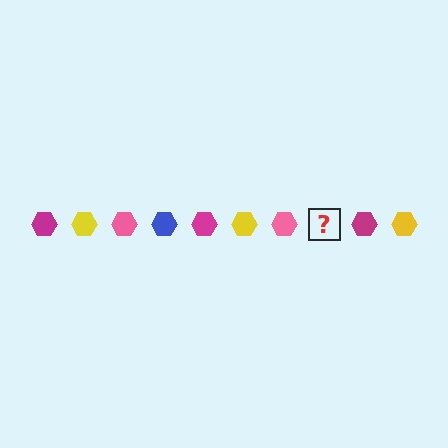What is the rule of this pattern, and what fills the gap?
The rule is that the pattern cycles through magenta, yellow, pink, blue hexagons. The gap should be filled with a blue hexagon.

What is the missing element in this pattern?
The missing element is a blue hexagon.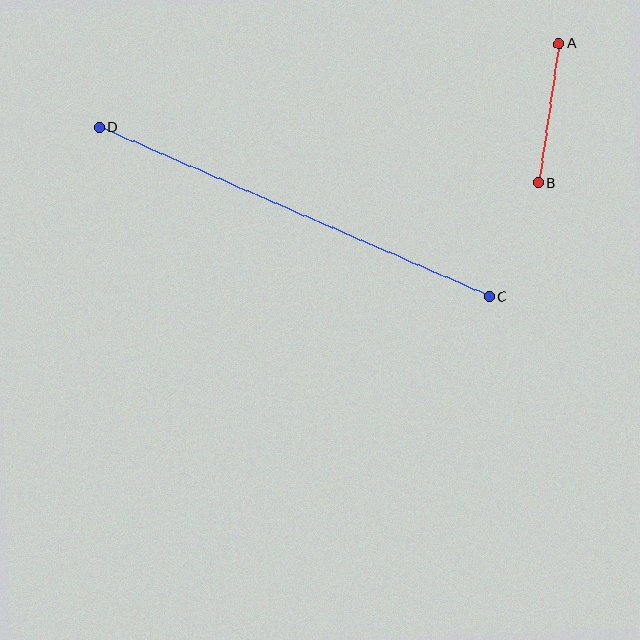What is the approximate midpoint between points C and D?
The midpoint is at approximately (295, 212) pixels.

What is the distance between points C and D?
The distance is approximately 425 pixels.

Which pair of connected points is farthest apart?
Points C and D are farthest apart.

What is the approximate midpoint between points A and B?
The midpoint is at approximately (549, 113) pixels.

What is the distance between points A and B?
The distance is approximately 141 pixels.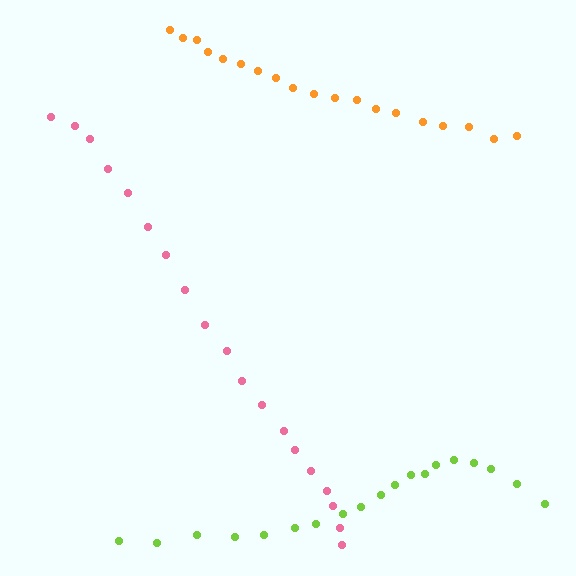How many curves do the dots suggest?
There are 3 distinct paths.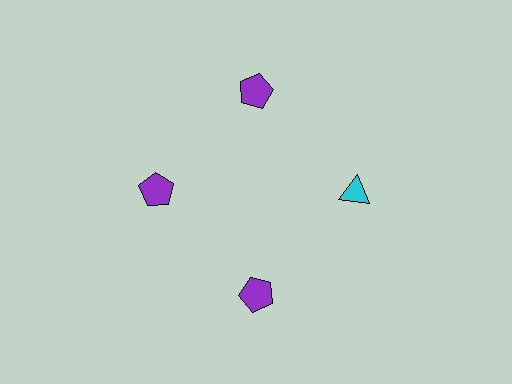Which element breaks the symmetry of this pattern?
The cyan triangle at roughly the 3 o'clock position breaks the symmetry. All other shapes are purple pentagons.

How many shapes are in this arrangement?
There are 4 shapes arranged in a ring pattern.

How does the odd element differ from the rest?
It differs in both color (cyan instead of purple) and shape (triangle instead of pentagon).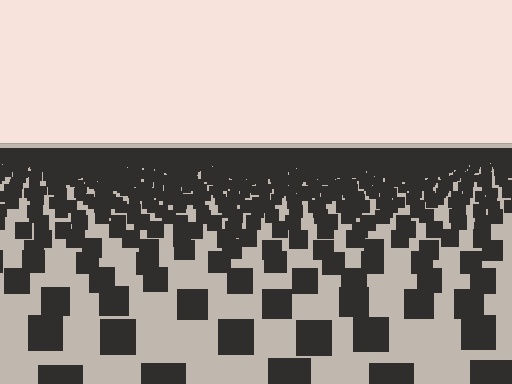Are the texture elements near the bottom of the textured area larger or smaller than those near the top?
Larger. Near the bottom, elements are closer to the viewer and appear at a bigger on-screen size.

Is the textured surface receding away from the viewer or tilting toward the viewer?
The surface is receding away from the viewer. Texture elements get smaller and denser toward the top.